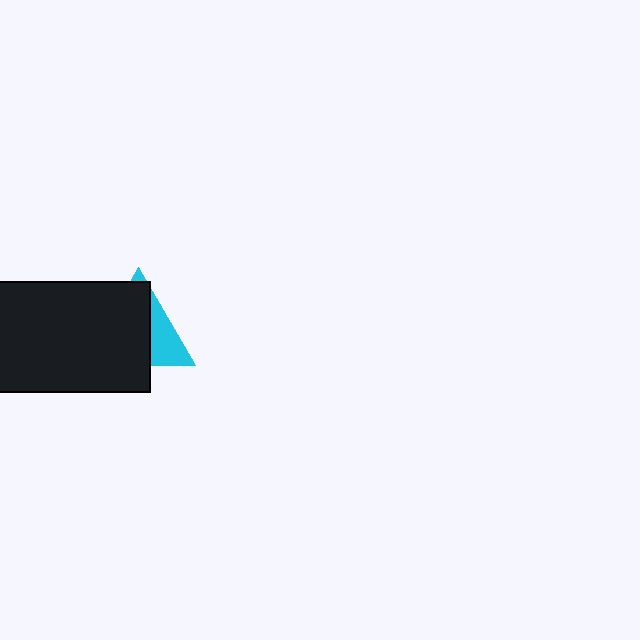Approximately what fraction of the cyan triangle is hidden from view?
Roughly 68% of the cyan triangle is hidden behind the black rectangle.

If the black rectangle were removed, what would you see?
You would see the complete cyan triangle.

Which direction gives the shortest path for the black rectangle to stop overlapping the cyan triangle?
Moving left gives the shortest separation.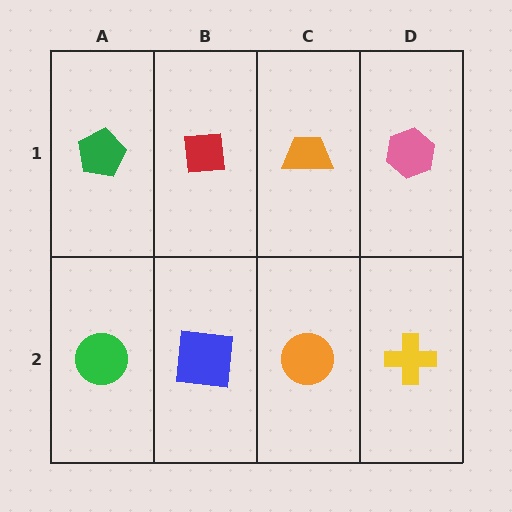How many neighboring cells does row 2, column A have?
2.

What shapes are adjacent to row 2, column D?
A pink hexagon (row 1, column D), an orange circle (row 2, column C).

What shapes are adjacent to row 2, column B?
A red square (row 1, column B), a green circle (row 2, column A), an orange circle (row 2, column C).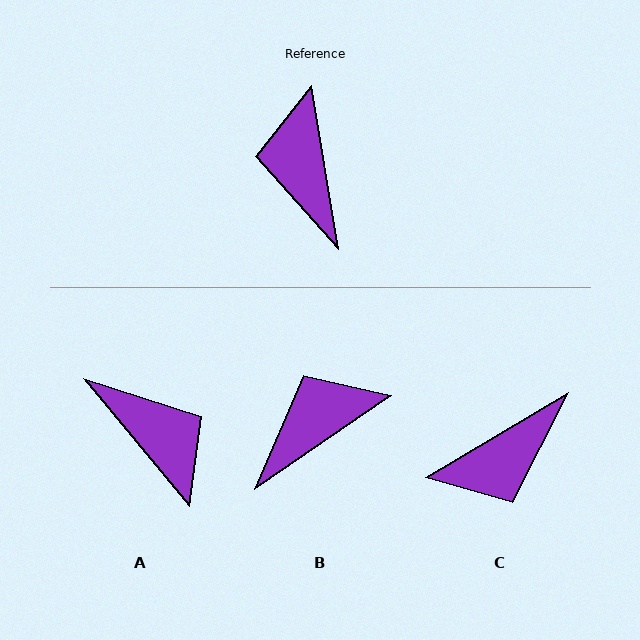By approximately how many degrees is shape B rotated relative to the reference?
Approximately 65 degrees clockwise.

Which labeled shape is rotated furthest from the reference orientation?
A, about 150 degrees away.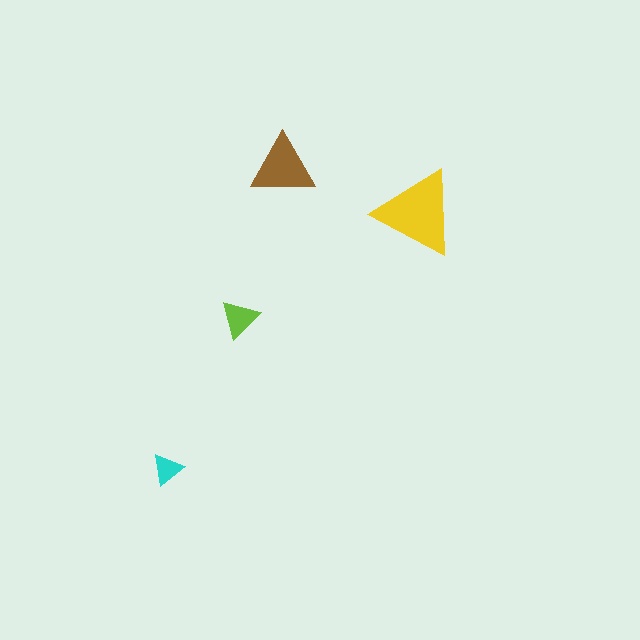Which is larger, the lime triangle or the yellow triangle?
The yellow one.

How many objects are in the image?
There are 4 objects in the image.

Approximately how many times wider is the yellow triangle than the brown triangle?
About 1.5 times wider.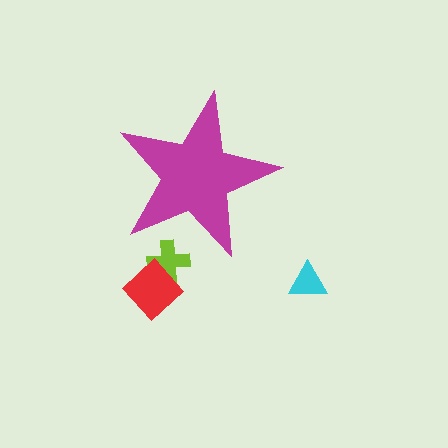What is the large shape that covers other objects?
A magenta star.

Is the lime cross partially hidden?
Yes, the lime cross is partially hidden behind the magenta star.